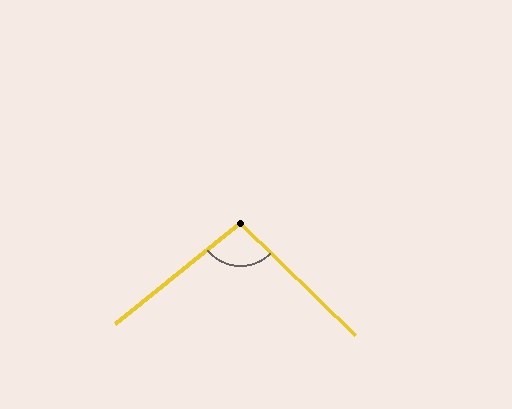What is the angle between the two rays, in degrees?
Approximately 97 degrees.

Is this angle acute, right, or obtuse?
It is obtuse.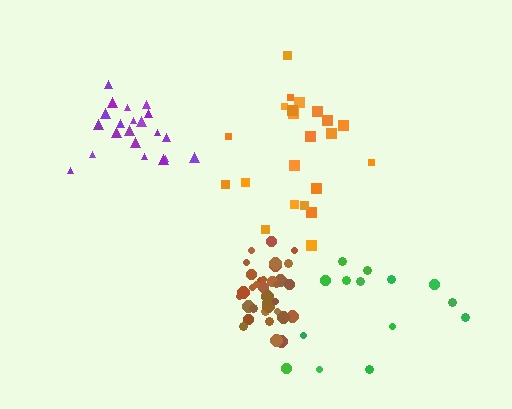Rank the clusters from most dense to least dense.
brown, purple, orange, green.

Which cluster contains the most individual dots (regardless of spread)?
Brown (35).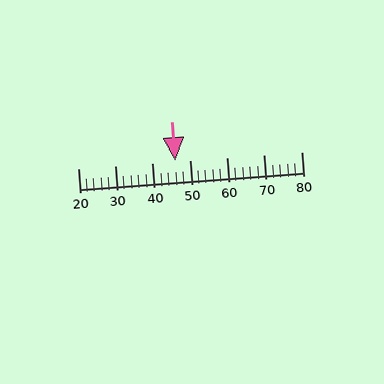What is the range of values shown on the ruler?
The ruler shows values from 20 to 80.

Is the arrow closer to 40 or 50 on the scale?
The arrow is closer to 50.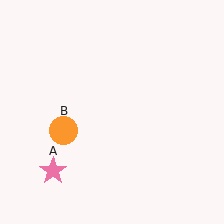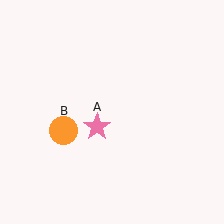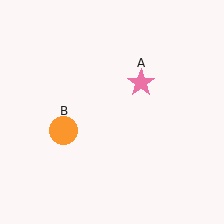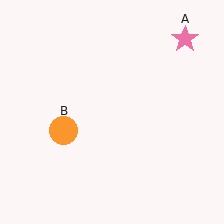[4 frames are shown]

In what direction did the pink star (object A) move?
The pink star (object A) moved up and to the right.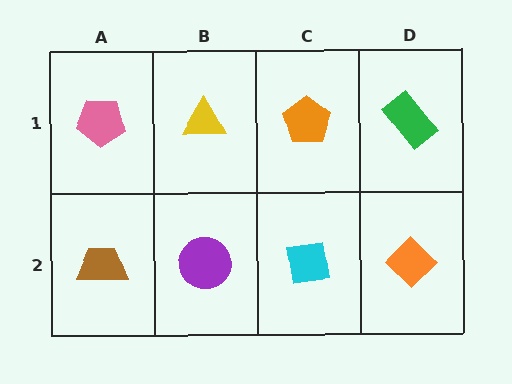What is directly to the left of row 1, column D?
An orange pentagon.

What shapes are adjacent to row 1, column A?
A brown trapezoid (row 2, column A), a yellow triangle (row 1, column B).